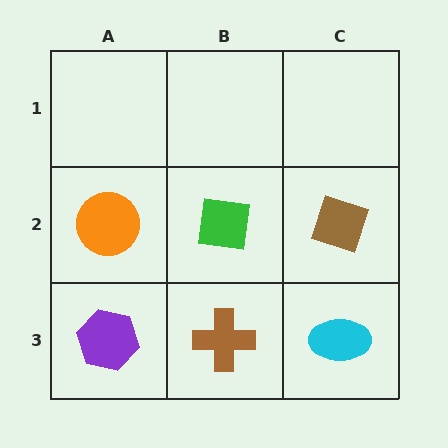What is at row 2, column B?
A green square.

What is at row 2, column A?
An orange circle.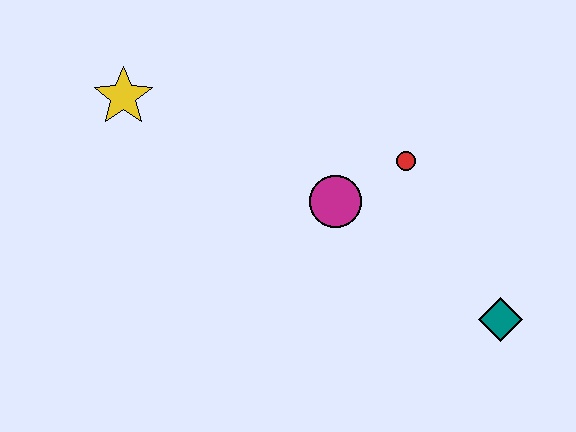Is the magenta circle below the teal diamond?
No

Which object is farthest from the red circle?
The yellow star is farthest from the red circle.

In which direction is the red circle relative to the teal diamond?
The red circle is above the teal diamond.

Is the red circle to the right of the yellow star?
Yes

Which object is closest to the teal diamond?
The red circle is closest to the teal diamond.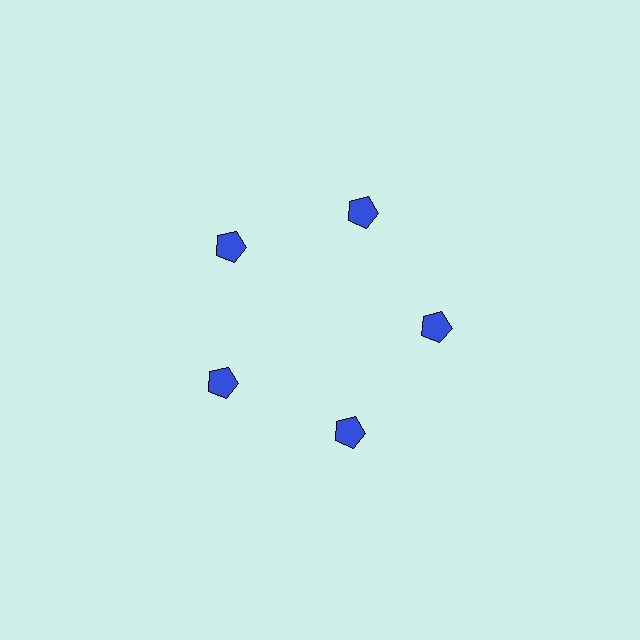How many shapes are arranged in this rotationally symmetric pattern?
There are 5 shapes, arranged in 5 groups of 1.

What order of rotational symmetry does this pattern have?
This pattern has 5-fold rotational symmetry.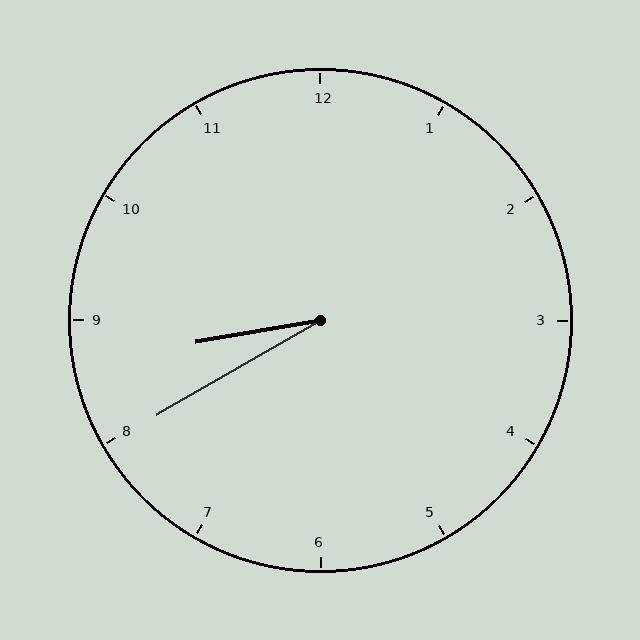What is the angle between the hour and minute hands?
Approximately 20 degrees.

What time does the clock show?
8:40.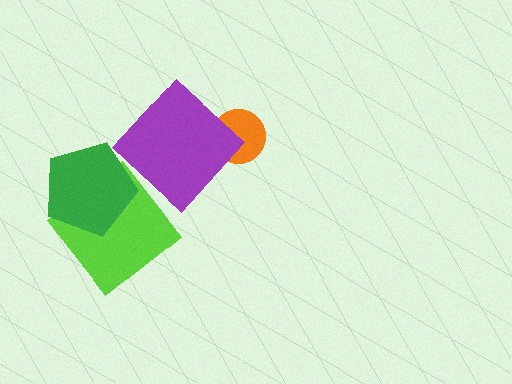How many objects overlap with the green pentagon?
1 object overlaps with the green pentagon.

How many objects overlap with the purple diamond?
1 object overlaps with the purple diamond.